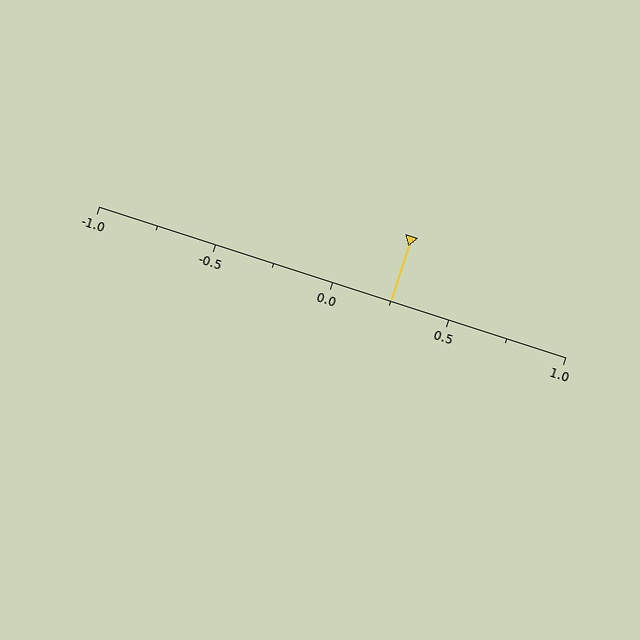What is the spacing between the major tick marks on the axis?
The major ticks are spaced 0.5 apart.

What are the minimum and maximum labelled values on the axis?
The axis runs from -1.0 to 1.0.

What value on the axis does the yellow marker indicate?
The marker indicates approximately 0.25.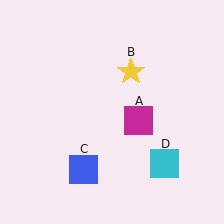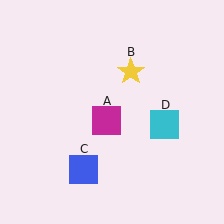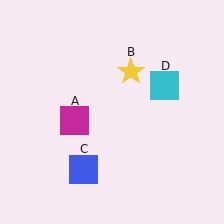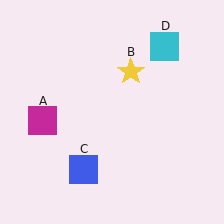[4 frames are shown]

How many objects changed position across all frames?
2 objects changed position: magenta square (object A), cyan square (object D).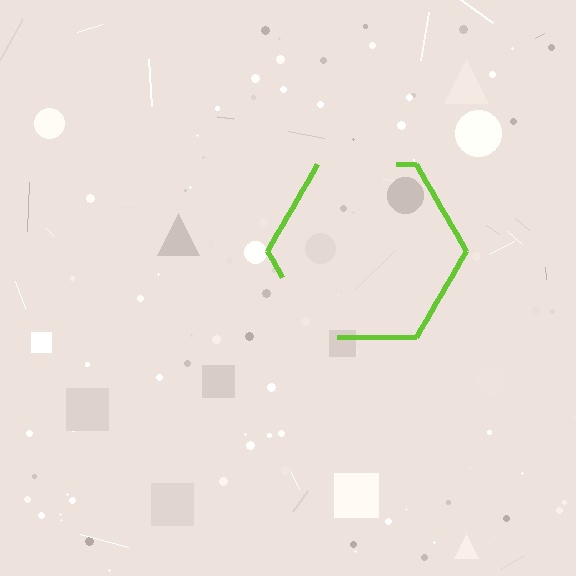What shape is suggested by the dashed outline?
The dashed outline suggests a hexagon.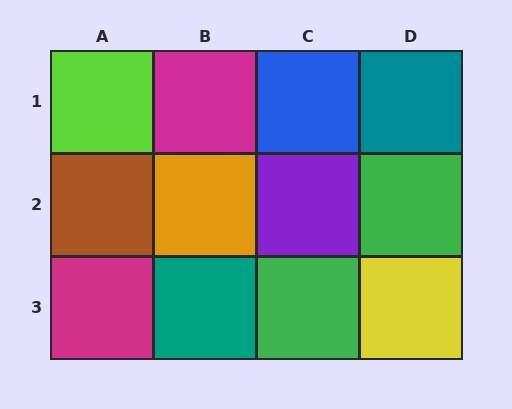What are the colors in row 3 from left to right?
Magenta, teal, green, yellow.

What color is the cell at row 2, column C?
Purple.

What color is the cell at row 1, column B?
Magenta.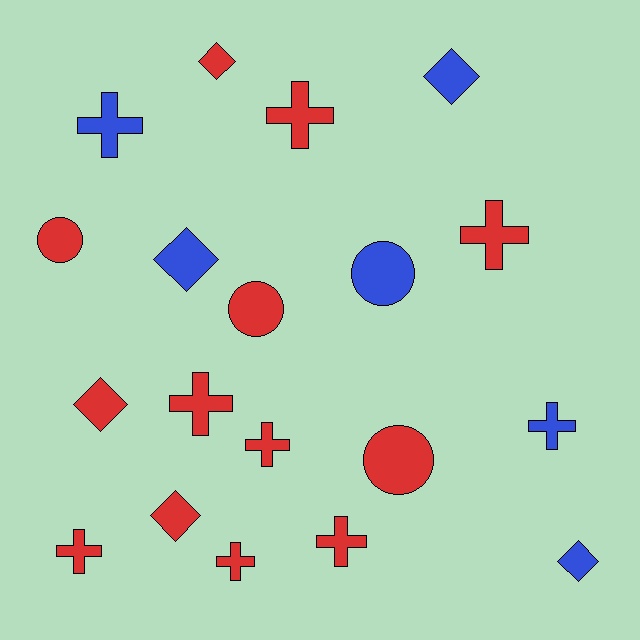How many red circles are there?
There are 3 red circles.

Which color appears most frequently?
Red, with 13 objects.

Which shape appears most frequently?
Cross, with 9 objects.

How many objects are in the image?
There are 19 objects.